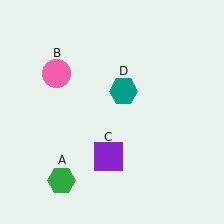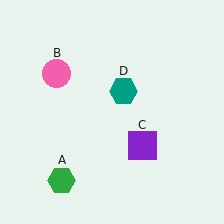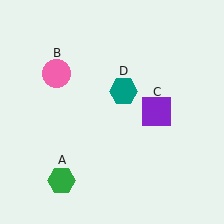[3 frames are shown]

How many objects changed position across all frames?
1 object changed position: purple square (object C).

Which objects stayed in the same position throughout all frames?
Green hexagon (object A) and pink circle (object B) and teal hexagon (object D) remained stationary.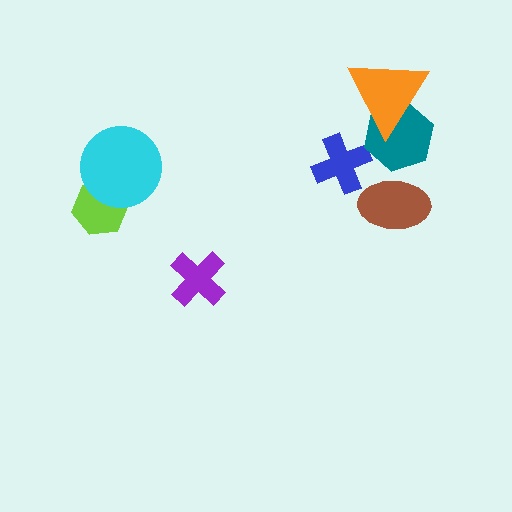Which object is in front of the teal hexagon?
The orange triangle is in front of the teal hexagon.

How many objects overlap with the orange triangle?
1 object overlaps with the orange triangle.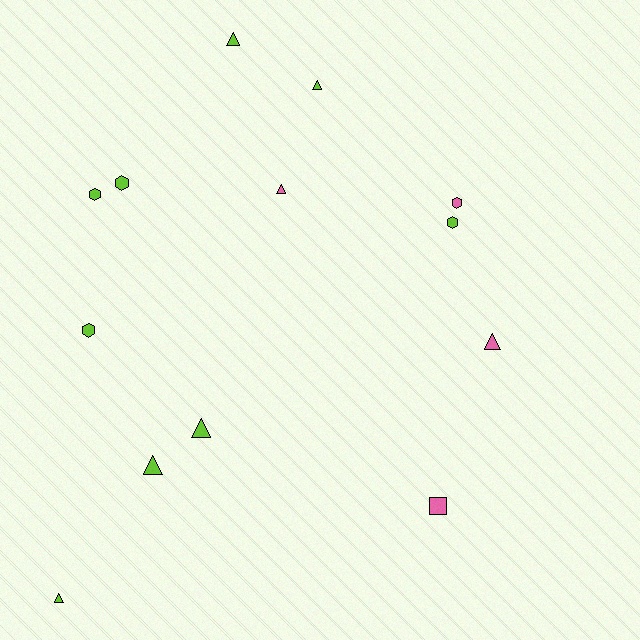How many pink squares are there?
There is 1 pink square.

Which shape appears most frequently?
Triangle, with 7 objects.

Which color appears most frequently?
Lime, with 9 objects.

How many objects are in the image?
There are 13 objects.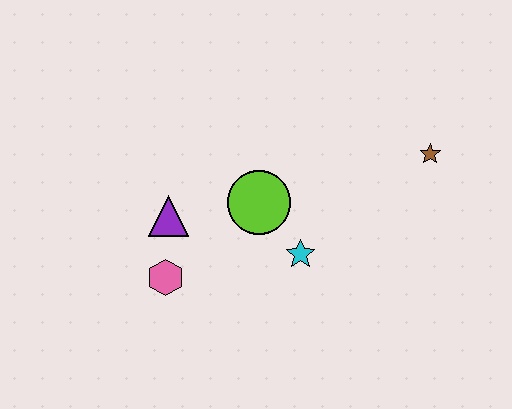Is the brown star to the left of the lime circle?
No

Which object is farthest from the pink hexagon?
The brown star is farthest from the pink hexagon.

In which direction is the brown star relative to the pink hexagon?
The brown star is to the right of the pink hexagon.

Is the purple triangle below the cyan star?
No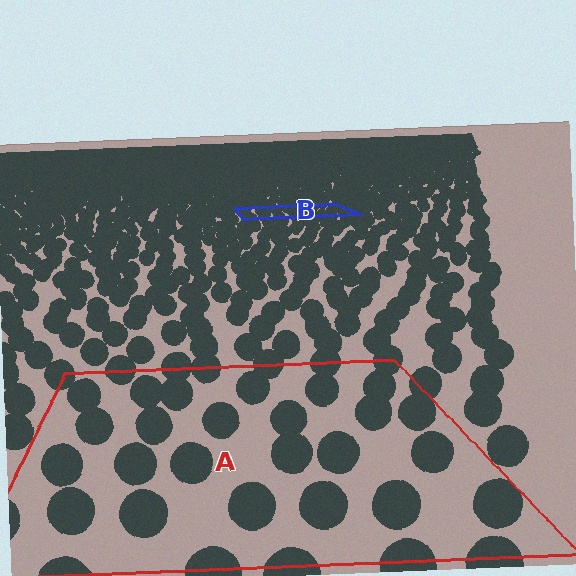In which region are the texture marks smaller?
The texture marks are smaller in region B, because it is farther away.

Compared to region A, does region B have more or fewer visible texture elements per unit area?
Region B has more texture elements per unit area — they are packed more densely because it is farther away.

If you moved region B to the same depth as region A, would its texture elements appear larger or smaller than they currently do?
They would appear larger. At a closer depth, the same texture elements are projected at a bigger on-screen size.